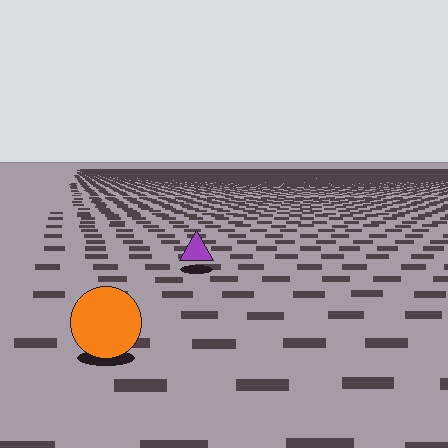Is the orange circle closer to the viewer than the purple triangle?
Yes. The orange circle is closer — you can tell from the texture gradient: the ground texture is coarser near it.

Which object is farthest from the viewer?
The purple triangle is farthest from the viewer. It appears smaller and the ground texture around it is denser.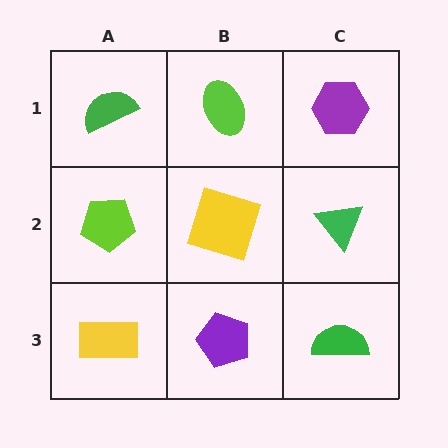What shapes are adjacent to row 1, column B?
A yellow square (row 2, column B), a green semicircle (row 1, column A), a purple hexagon (row 1, column C).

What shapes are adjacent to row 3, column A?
A lime pentagon (row 2, column A), a purple pentagon (row 3, column B).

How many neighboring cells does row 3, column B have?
3.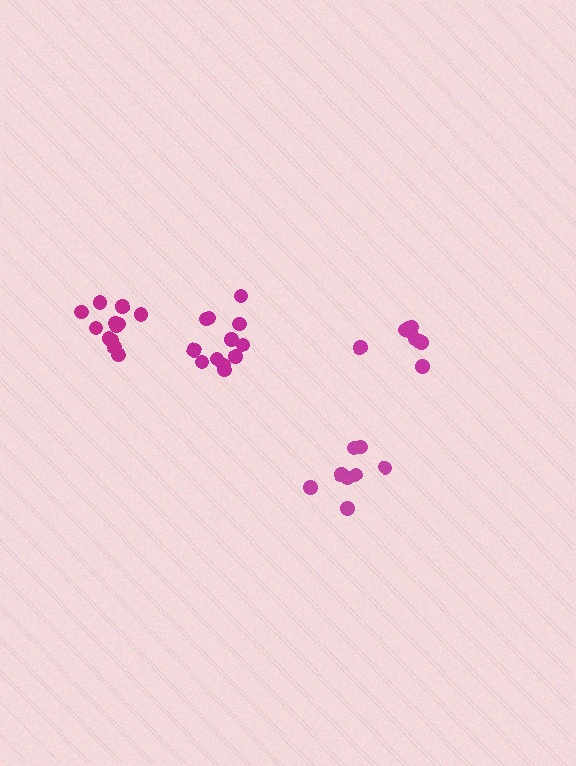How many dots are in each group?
Group 1: 12 dots, Group 2: 12 dots, Group 3: 8 dots, Group 4: 9 dots (41 total).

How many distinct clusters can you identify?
There are 4 distinct clusters.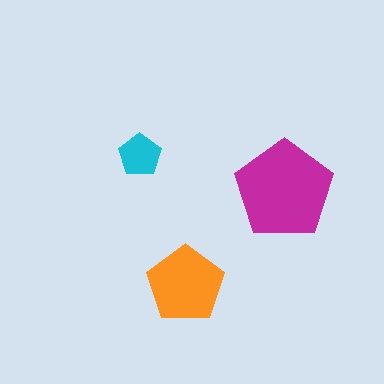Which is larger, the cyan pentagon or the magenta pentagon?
The magenta one.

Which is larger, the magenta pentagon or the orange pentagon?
The magenta one.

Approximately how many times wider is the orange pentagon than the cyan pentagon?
About 2 times wider.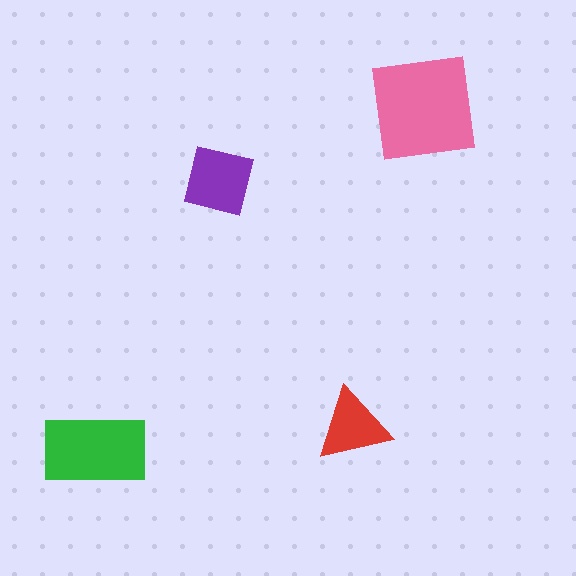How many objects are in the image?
There are 4 objects in the image.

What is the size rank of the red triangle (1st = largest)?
4th.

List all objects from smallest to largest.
The red triangle, the purple square, the green rectangle, the pink square.